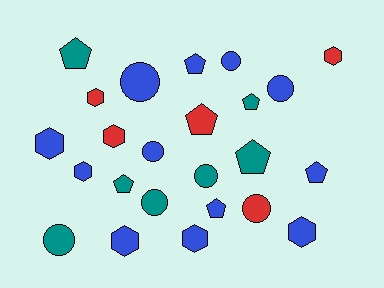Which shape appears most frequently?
Pentagon, with 8 objects.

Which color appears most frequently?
Blue, with 12 objects.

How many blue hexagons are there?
There are 5 blue hexagons.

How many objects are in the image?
There are 24 objects.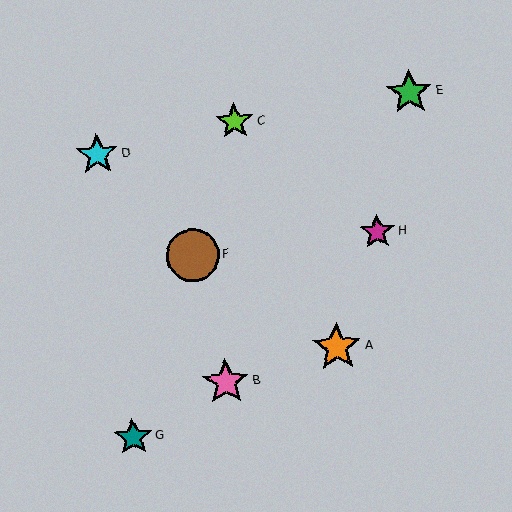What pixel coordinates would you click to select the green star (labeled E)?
Click at (410, 92) to select the green star E.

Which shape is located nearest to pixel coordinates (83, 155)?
The cyan star (labeled D) at (97, 154) is nearest to that location.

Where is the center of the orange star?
The center of the orange star is at (337, 347).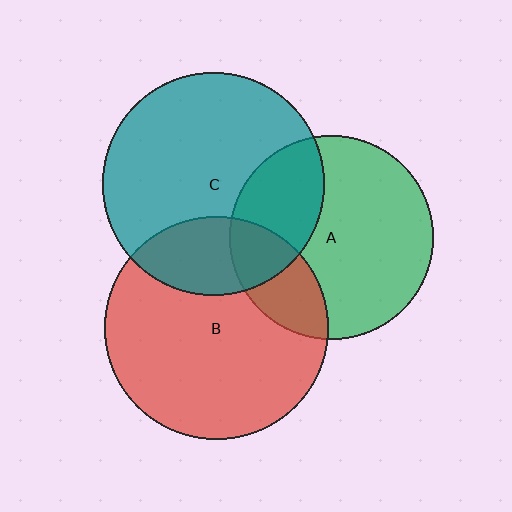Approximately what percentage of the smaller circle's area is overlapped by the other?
Approximately 25%.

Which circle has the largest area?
Circle B (red).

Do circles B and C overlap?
Yes.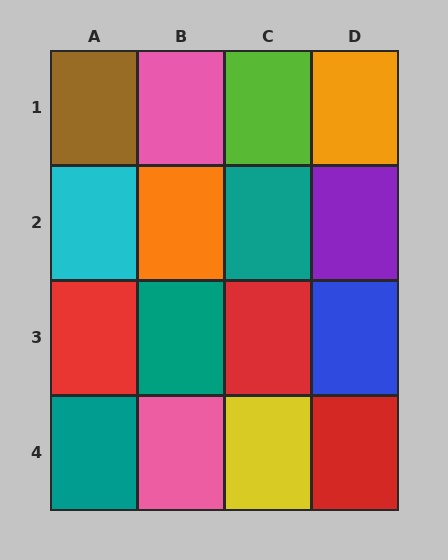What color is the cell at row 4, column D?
Red.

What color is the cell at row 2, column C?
Teal.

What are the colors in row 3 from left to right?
Red, teal, red, blue.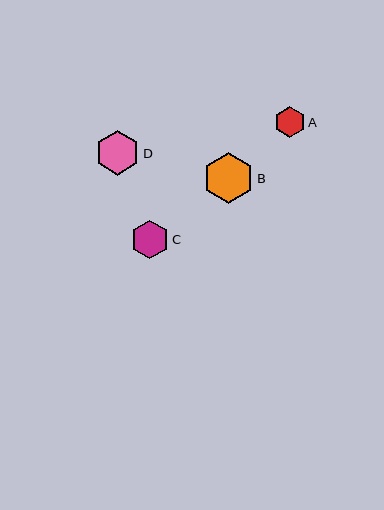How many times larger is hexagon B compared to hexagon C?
Hexagon B is approximately 1.3 times the size of hexagon C.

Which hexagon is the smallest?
Hexagon A is the smallest with a size of approximately 30 pixels.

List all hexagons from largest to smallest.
From largest to smallest: B, D, C, A.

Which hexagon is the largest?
Hexagon B is the largest with a size of approximately 51 pixels.